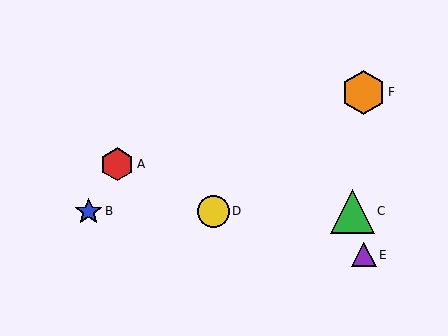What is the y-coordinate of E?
Object E is at y≈255.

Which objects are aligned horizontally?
Objects B, C, D are aligned horizontally.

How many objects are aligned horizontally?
3 objects (B, C, D) are aligned horizontally.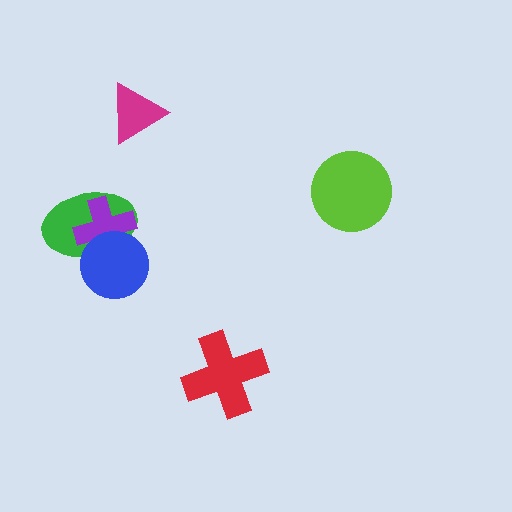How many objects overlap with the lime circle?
0 objects overlap with the lime circle.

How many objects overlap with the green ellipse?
2 objects overlap with the green ellipse.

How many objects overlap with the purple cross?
2 objects overlap with the purple cross.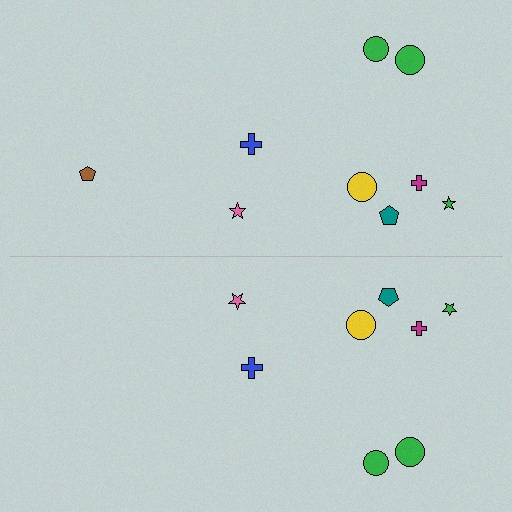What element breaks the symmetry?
A brown pentagon is missing from the bottom side.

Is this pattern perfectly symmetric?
No, the pattern is not perfectly symmetric. A brown pentagon is missing from the bottom side.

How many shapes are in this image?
There are 17 shapes in this image.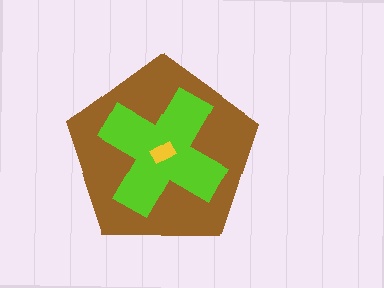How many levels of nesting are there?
3.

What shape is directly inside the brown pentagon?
The lime cross.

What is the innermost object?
The yellow rectangle.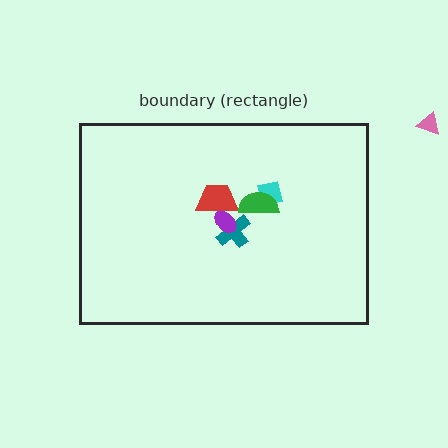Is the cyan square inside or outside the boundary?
Inside.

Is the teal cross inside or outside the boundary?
Inside.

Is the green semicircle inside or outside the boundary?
Inside.